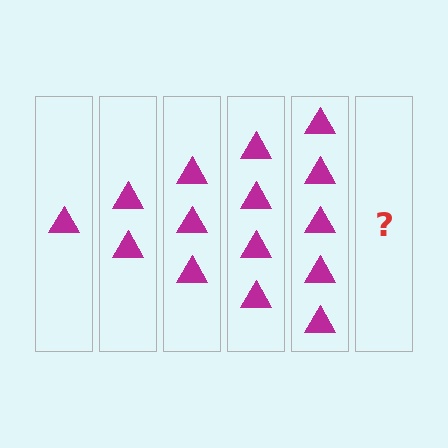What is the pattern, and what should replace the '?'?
The pattern is that each step adds one more triangle. The '?' should be 6 triangles.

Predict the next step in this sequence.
The next step is 6 triangles.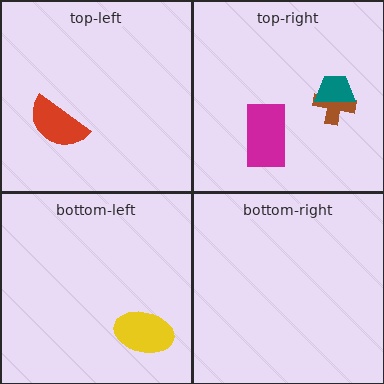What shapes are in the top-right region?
The brown cross, the magenta rectangle, the teal trapezoid.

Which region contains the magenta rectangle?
The top-right region.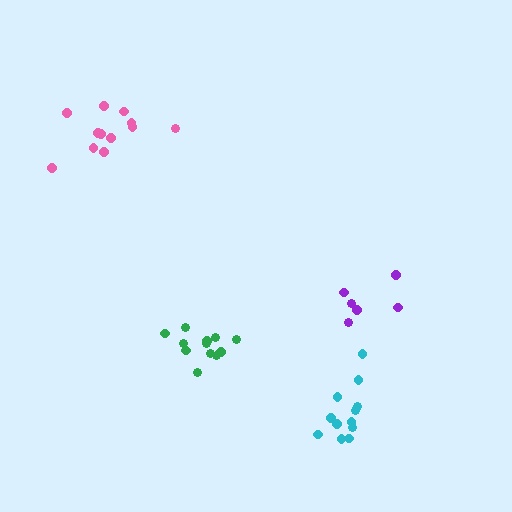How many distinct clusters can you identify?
There are 4 distinct clusters.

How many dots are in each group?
Group 1: 6 dots, Group 2: 12 dots, Group 3: 12 dots, Group 4: 12 dots (42 total).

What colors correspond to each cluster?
The clusters are colored: purple, green, cyan, pink.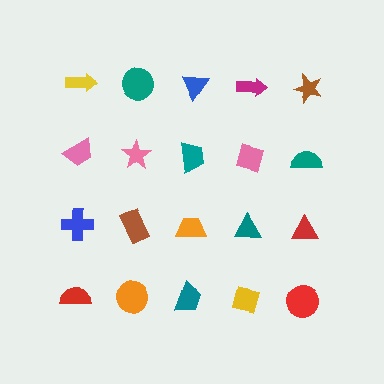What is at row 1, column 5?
A brown star.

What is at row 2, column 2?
A pink star.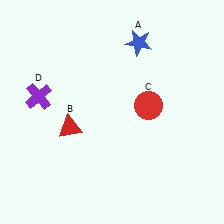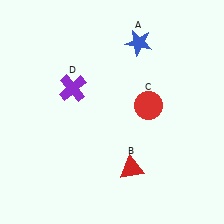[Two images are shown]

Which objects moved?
The objects that moved are: the red triangle (B), the purple cross (D).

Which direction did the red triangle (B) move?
The red triangle (B) moved right.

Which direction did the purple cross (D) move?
The purple cross (D) moved right.